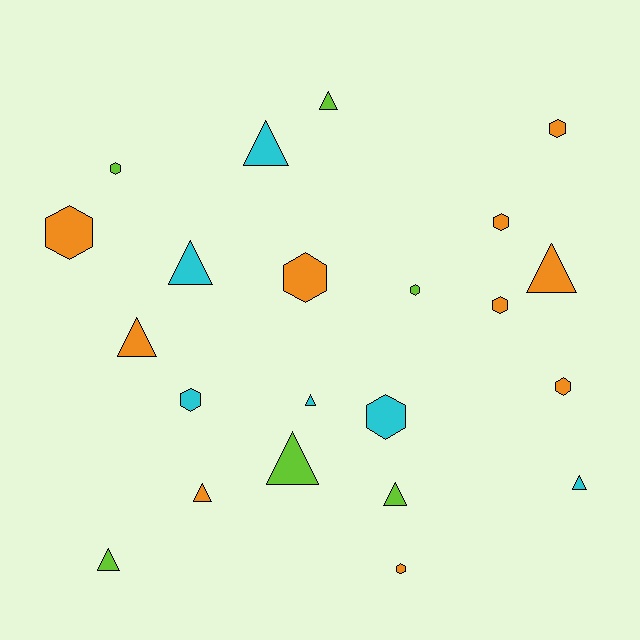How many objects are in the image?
There are 22 objects.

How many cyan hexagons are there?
There are 2 cyan hexagons.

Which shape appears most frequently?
Hexagon, with 11 objects.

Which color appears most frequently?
Orange, with 10 objects.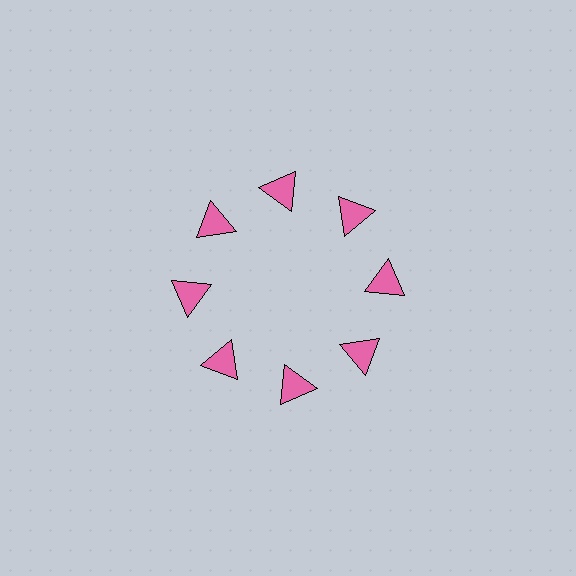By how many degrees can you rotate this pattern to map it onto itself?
The pattern maps onto itself every 45 degrees of rotation.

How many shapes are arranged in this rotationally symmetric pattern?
There are 8 shapes, arranged in 8 groups of 1.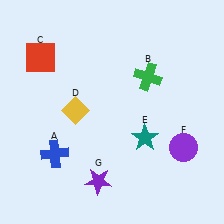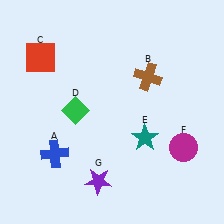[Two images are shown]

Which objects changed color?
B changed from green to brown. D changed from yellow to green. F changed from purple to magenta.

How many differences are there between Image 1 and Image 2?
There are 3 differences between the two images.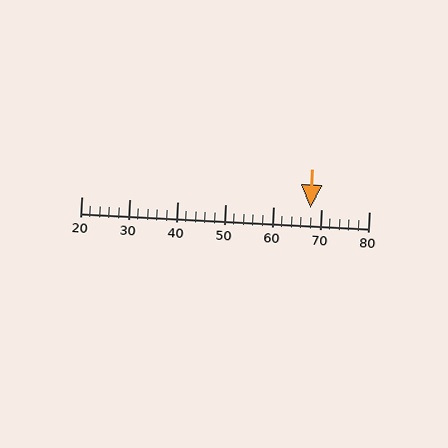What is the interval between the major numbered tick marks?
The major tick marks are spaced 10 units apart.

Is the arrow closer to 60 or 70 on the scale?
The arrow is closer to 70.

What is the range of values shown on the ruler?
The ruler shows values from 20 to 80.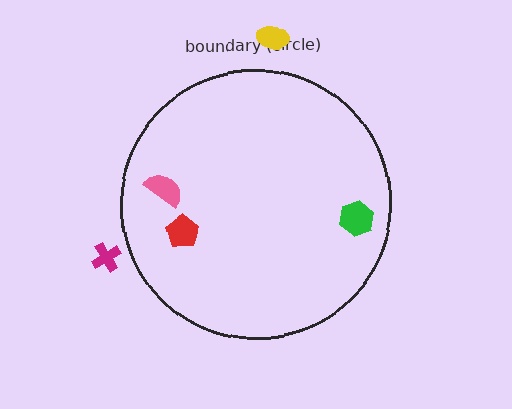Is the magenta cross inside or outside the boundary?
Outside.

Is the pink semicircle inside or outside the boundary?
Inside.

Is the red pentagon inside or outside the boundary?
Inside.